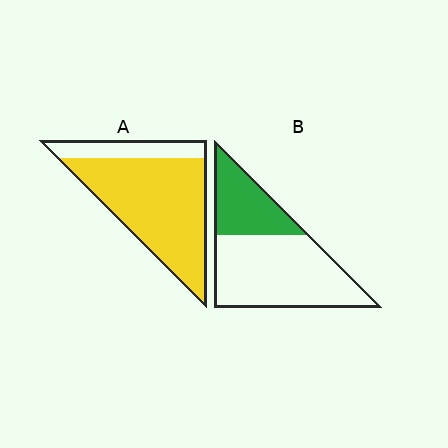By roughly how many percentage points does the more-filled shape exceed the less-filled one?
By roughly 50 percentage points (A over B).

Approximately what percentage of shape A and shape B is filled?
A is approximately 80% and B is approximately 30%.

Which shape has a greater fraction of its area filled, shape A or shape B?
Shape A.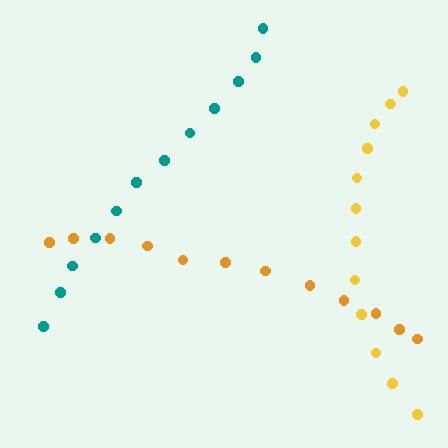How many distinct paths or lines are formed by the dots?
There are 3 distinct paths.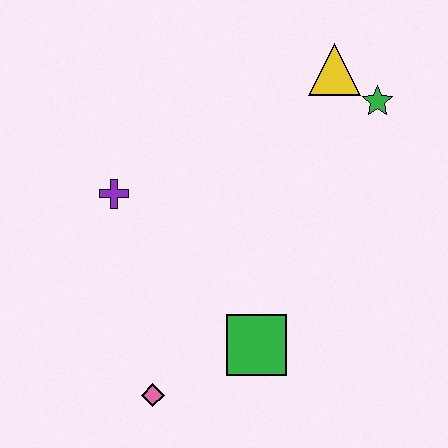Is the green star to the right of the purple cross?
Yes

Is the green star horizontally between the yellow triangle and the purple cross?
No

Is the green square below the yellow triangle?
Yes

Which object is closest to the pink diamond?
The green square is closest to the pink diamond.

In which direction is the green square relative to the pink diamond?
The green square is to the right of the pink diamond.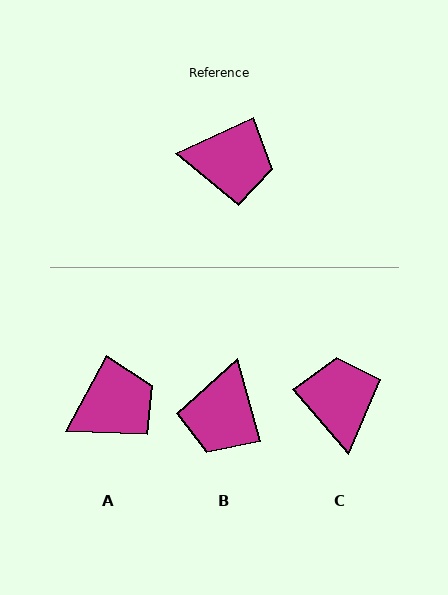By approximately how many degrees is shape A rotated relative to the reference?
Approximately 38 degrees counter-clockwise.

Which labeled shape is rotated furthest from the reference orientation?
C, about 106 degrees away.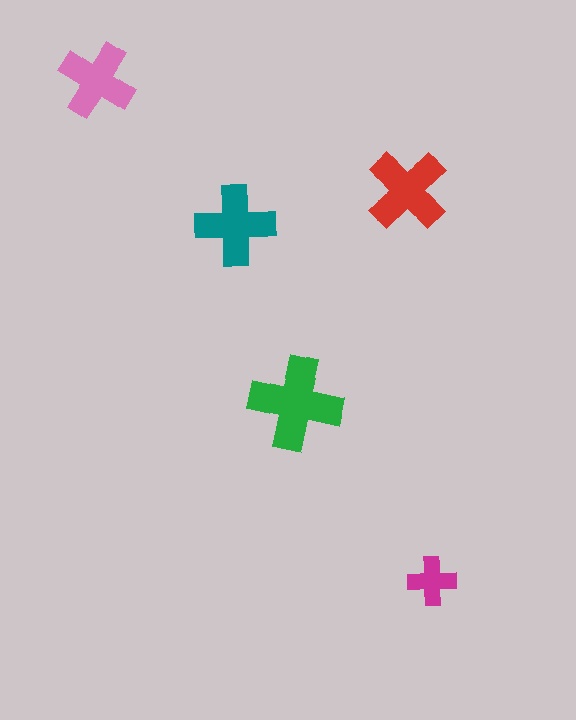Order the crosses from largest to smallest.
the green one, the red one, the teal one, the pink one, the magenta one.